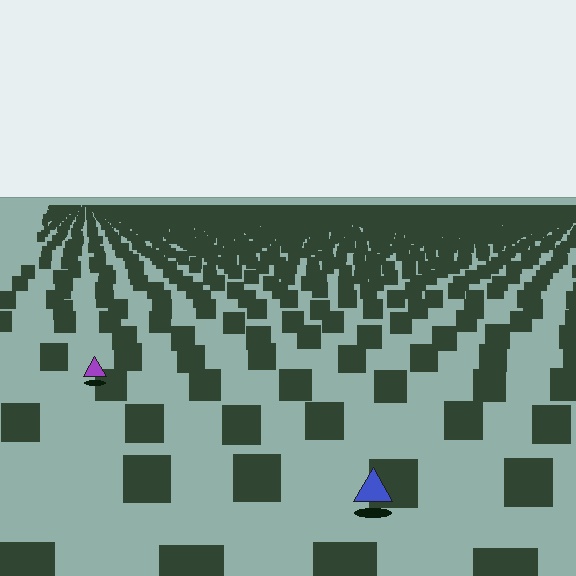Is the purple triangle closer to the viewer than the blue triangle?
No. The blue triangle is closer — you can tell from the texture gradient: the ground texture is coarser near it.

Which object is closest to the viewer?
The blue triangle is closest. The texture marks near it are larger and more spread out.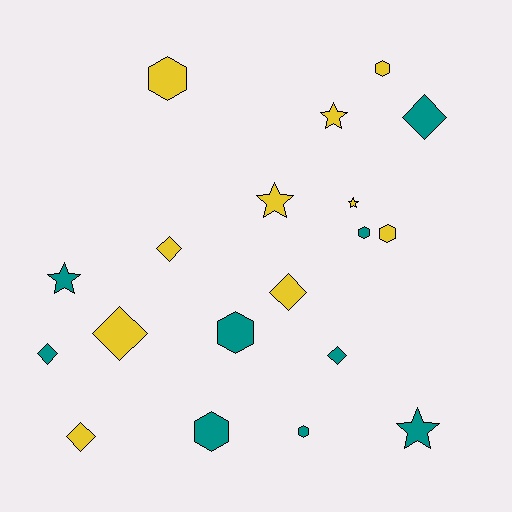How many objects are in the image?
There are 19 objects.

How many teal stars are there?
There are 2 teal stars.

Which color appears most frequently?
Yellow, with 10 objects.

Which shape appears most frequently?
Diamond, with 7 objects.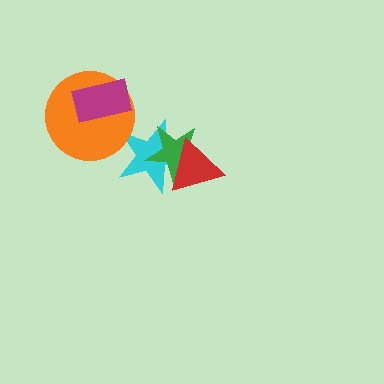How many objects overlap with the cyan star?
3 objects overlap with the cyan star.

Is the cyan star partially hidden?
Yes, it is partially covered by another shape.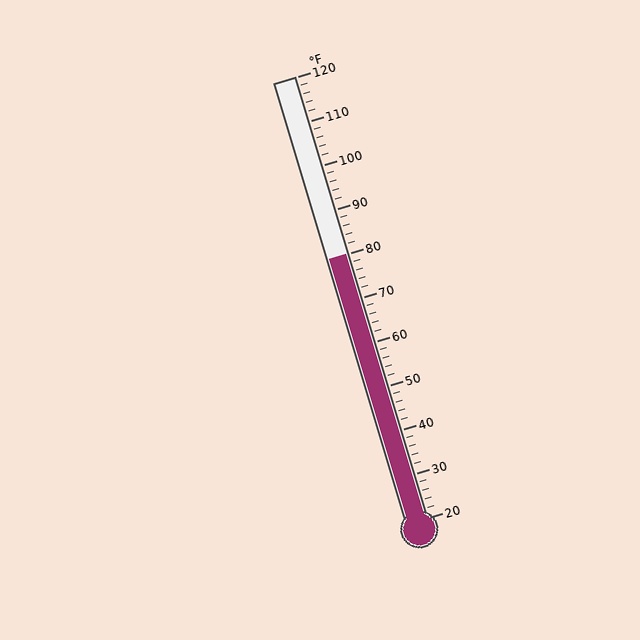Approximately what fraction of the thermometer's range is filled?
The thermometer is filled to approximately 60% of its range.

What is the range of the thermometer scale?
The thermometer scale ranges from 20°F to 120°F.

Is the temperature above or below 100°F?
The temperature is below 100°F.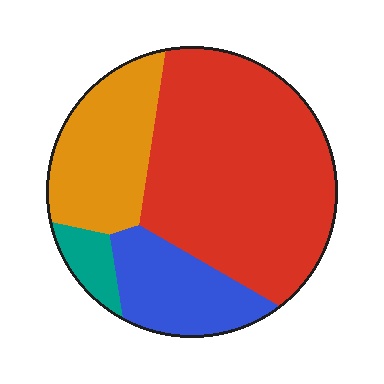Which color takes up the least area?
Teal, at roughly 5%.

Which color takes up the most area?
Red, at roughly 55%.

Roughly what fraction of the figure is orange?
Orange covers 22% of the figure.